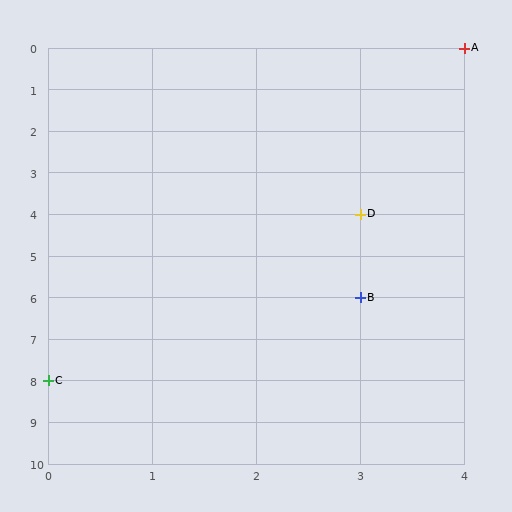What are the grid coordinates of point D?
Point D is at grid coordinates (3, 4).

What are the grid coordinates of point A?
Point A is at grid coordinates (4, 0).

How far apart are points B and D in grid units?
Points B and D are 2 rows apart.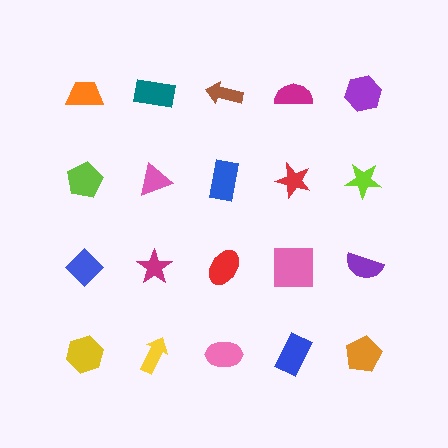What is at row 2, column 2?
A pink triangle.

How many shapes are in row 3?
5 shapes.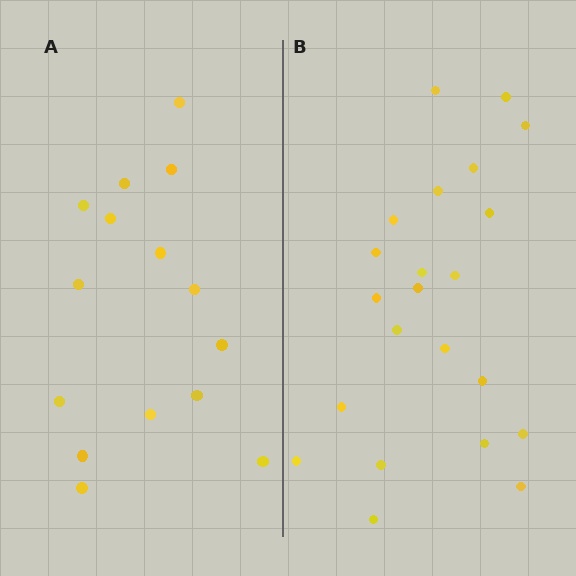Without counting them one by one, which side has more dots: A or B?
Region B (the right region) has more dots.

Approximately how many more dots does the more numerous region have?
Region B has roughly 8 or so more dots than region A.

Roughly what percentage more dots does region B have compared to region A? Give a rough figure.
About 45% more.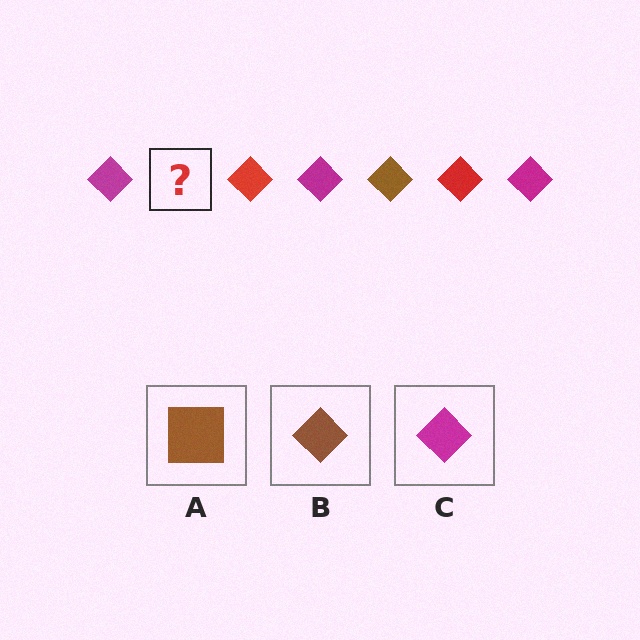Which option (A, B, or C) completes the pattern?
B.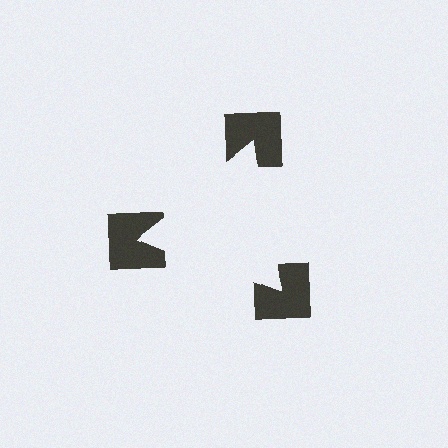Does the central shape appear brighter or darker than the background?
It typically appears slightly brighter than the background, even though no actual brightness change is drawn.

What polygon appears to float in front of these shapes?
An illusory triangle — its edges are inferred from the aligned wedge cuts in the notched squares, not physically drawn.